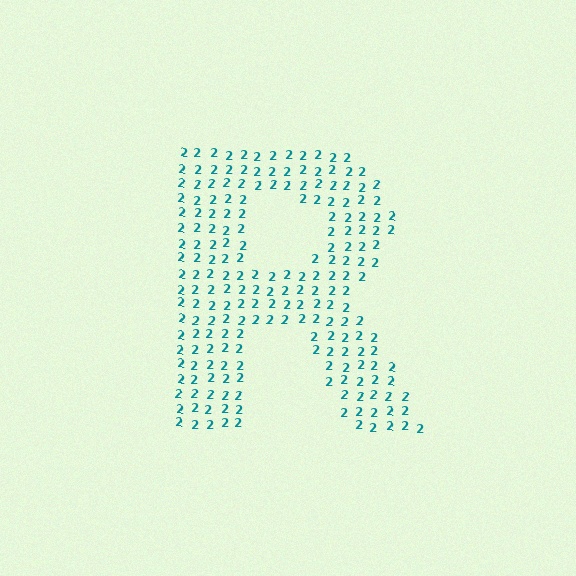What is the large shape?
The large shape is the letter R.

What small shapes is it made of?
It is made of small digit 2's.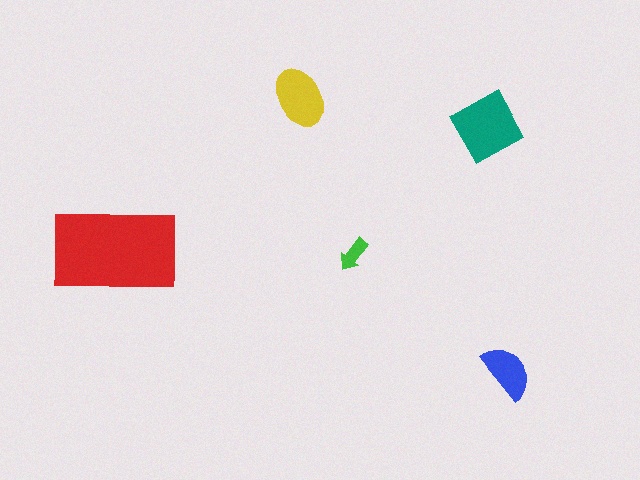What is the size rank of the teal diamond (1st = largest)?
2nd.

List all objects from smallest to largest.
The green arrow, the blue semicircle, the yellow ellipse, the teal diamond, the red rectangle.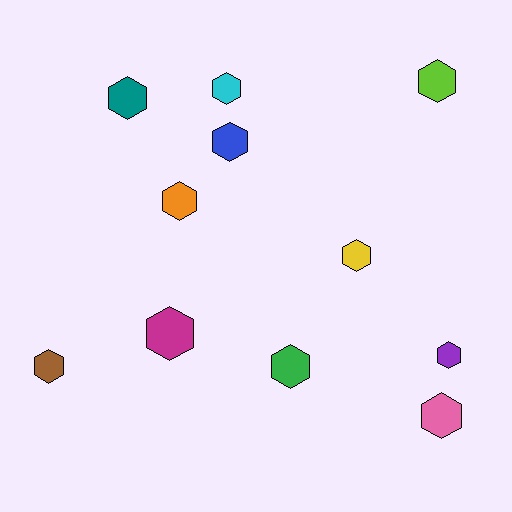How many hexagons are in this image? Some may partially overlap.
There are 11 hexagons.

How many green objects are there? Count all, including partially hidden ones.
There is 1 green object.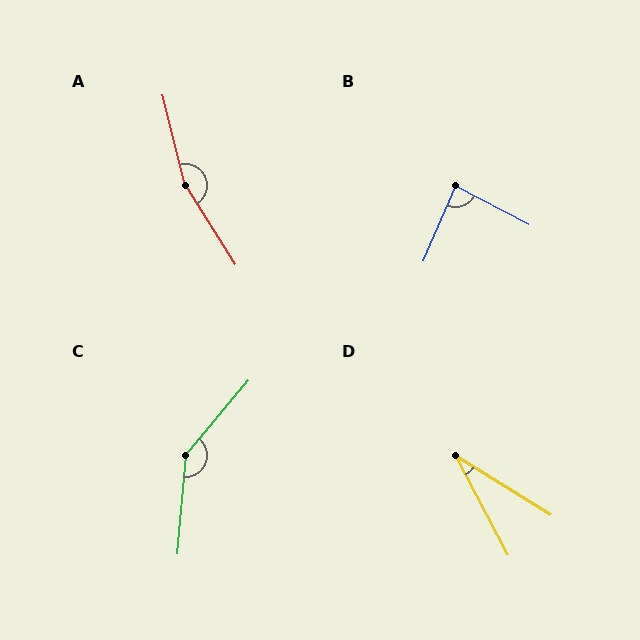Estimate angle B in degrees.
Approximately 85 degrees.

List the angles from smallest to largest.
D (30°), B (85°), C (145°), A (161°).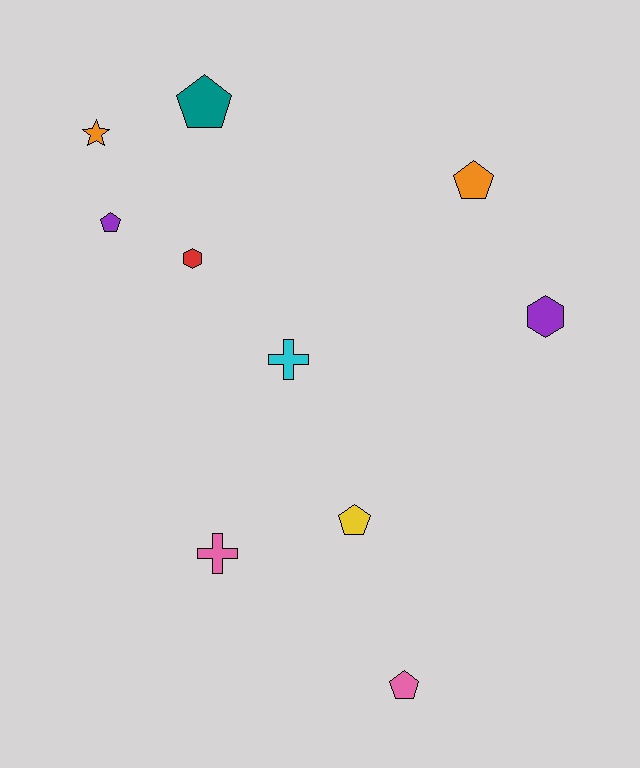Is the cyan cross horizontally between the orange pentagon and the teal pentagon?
Yes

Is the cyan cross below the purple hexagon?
Yes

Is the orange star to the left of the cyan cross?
Yes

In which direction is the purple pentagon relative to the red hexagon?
The purple pentagon is to the left of the red hexagon.